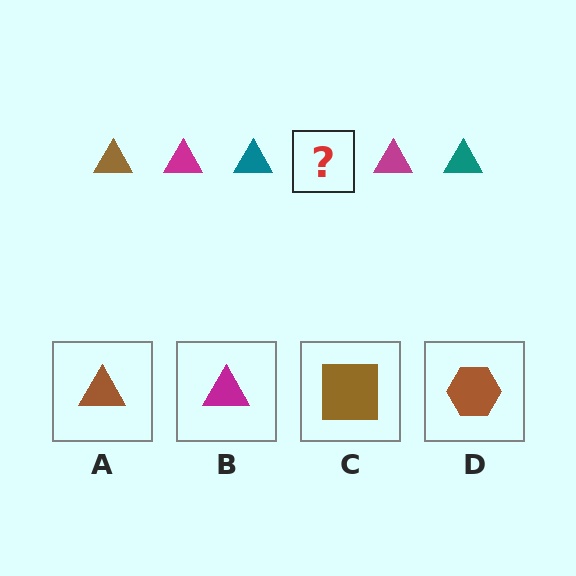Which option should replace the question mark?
Option A.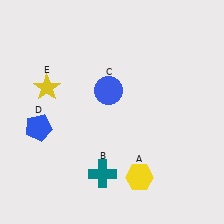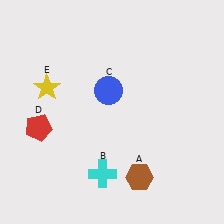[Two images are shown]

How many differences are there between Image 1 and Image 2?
There are 3 differences between the two images.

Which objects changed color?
A changed from yellow to brown. B changed from teal to cyan. D changed from blue to red.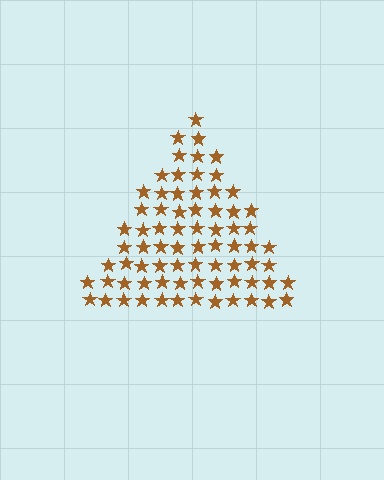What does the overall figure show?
The overall figure shows a triangle.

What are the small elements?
The small elements are stars.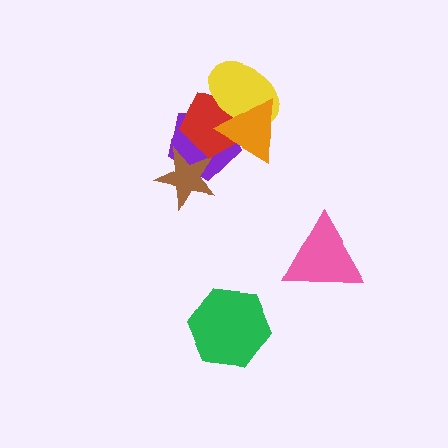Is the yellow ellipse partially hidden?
Yes, it is partially covered by another shape.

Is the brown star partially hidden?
No, no other shape covers it.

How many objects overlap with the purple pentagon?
4 objects overlap with the purple pentagon.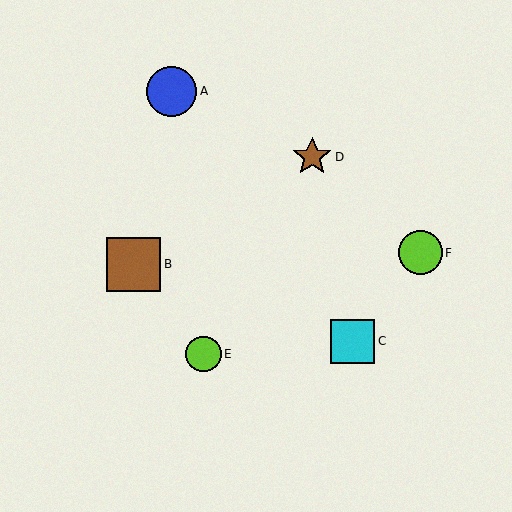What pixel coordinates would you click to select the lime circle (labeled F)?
Click at (420, 253) to select the lime circle F.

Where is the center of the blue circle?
The center of the blue circle is at (172, 91).